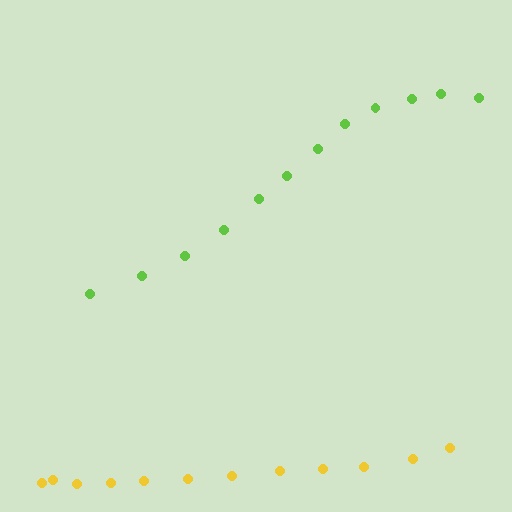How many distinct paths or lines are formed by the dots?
There are 2 distinct paths.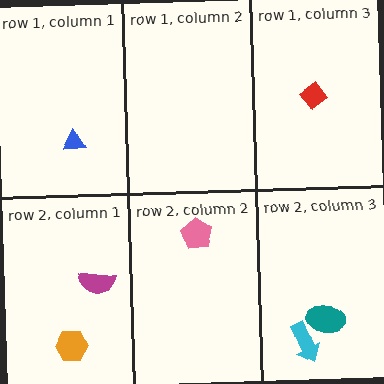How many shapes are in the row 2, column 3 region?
2.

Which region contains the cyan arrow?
The row 2, column 3 region.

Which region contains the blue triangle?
The row 1, column 1 region.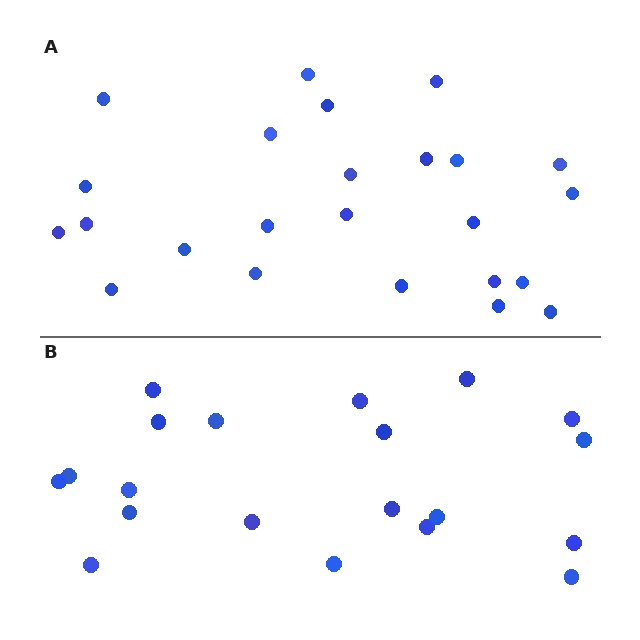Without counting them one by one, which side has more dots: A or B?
Region A (the top region) has more dots.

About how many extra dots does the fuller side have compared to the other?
Region A has about 4 more dots than region B.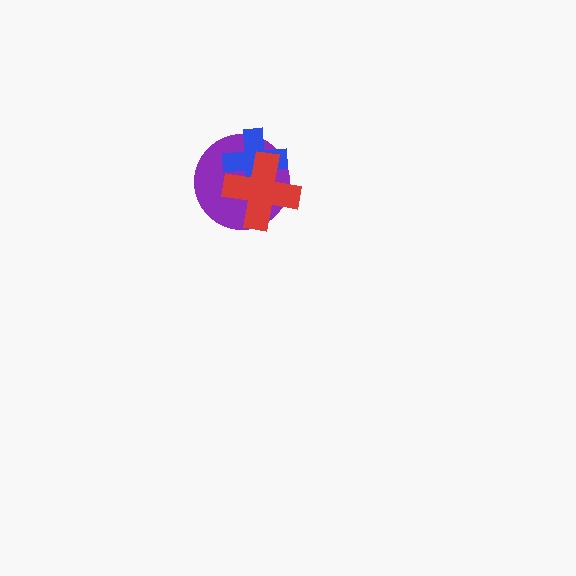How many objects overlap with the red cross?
2 objects overlap with the red cross.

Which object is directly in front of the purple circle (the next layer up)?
The blue cross is directly in front of the purple circle.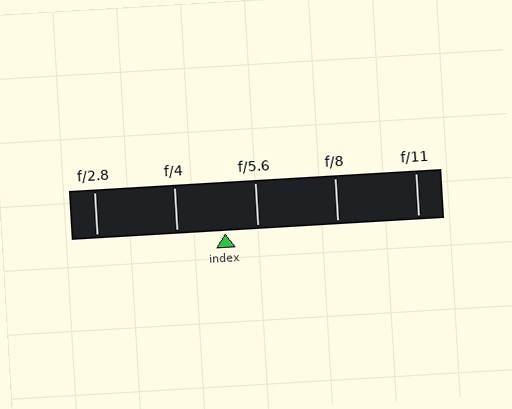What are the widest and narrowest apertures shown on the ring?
The widest aperture shown is f/2.8 and the narrowest is f/11.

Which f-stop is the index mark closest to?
The index mark is closest to f/5.6.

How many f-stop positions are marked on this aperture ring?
There are 5 f-stop positions marked.